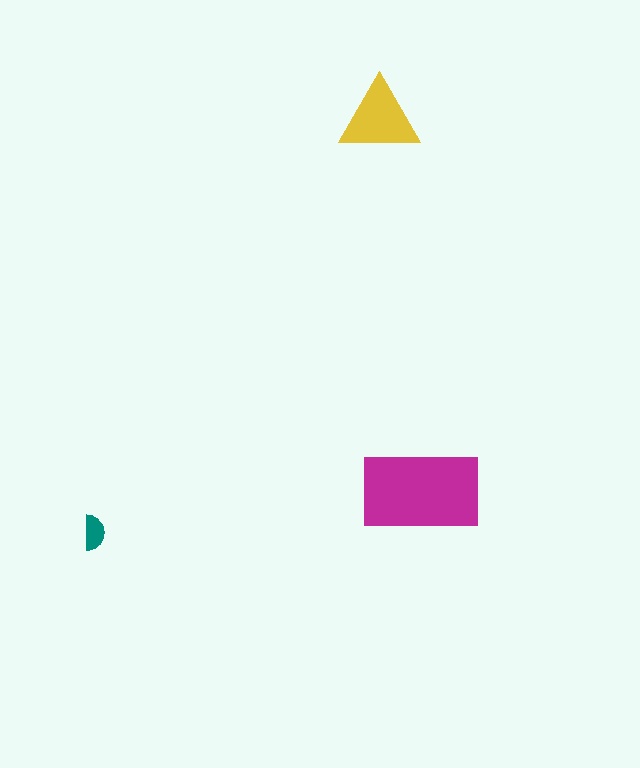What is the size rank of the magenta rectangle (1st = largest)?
1st.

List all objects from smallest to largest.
The teal semicircle, the yellow triangle, the magenta rectangle.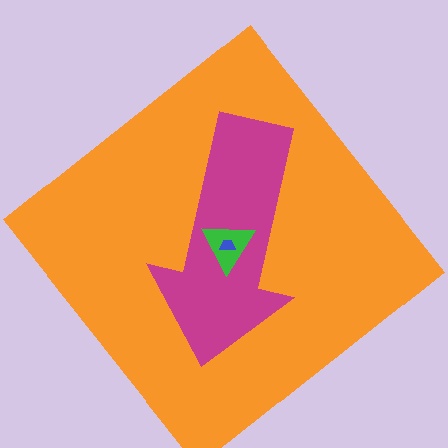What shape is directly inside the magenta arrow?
The green triangle.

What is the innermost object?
The blue trapezoid.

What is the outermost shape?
The orange diamond.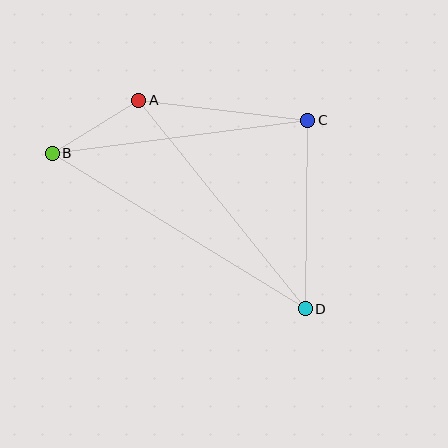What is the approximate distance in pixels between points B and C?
The distance between B and C is approximately 258 pixels.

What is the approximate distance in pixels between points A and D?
The distance between A and D is approximately 267 pixels.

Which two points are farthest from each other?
Points B and D are farthest from each other.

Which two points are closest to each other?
Points A and B are closest to each other.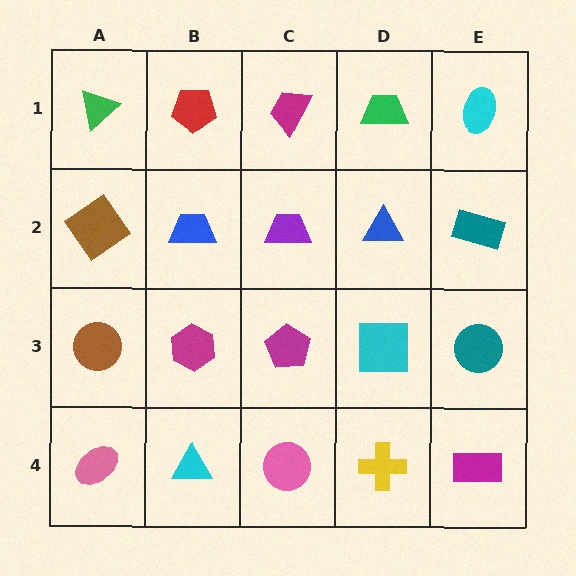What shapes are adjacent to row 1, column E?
A teal rectangle (row 2, column E), a green trapezoid (row 1, column D).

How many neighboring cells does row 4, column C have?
3.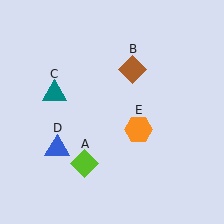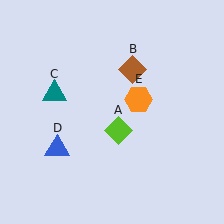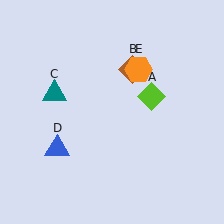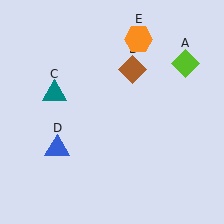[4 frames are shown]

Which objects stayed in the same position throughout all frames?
Brown diamond (object B) and teal triangle (object C) and blue triangle (object D) remained stationary.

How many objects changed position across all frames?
2 objects changed position: lime diamond (object A), orange hexagon (object E).